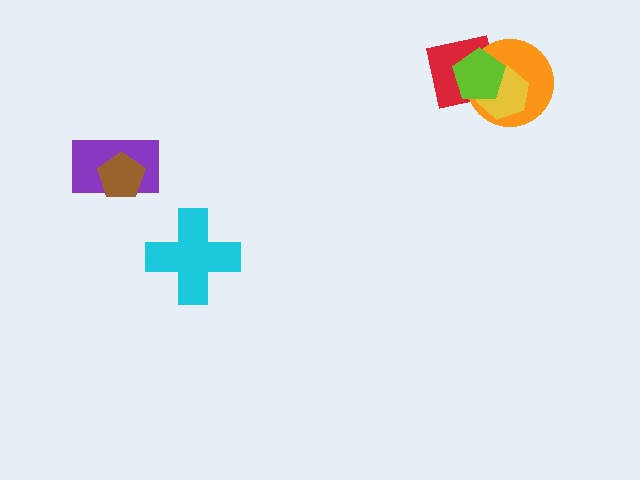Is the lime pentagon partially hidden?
No, no other shape covers it.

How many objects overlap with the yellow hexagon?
3 objects overlap with the yellow hexagon.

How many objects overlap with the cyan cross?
0 objects overlap with the cyan cross.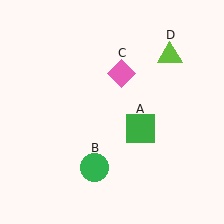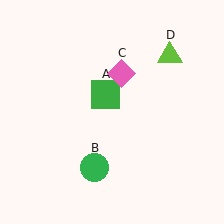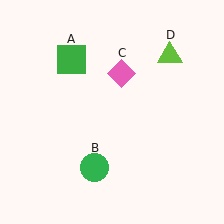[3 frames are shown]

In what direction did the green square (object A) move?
The green square (object A) moved up and to the left.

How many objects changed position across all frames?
1 object changed position: green square (object A).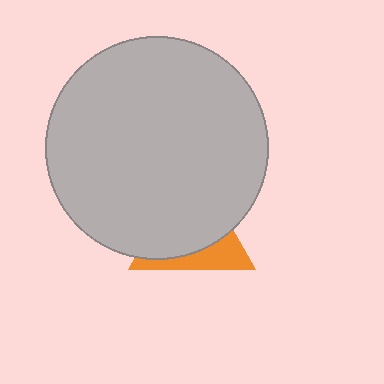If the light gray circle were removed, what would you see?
You would see the complete orange triangle.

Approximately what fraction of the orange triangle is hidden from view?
Roughly 69% of the orange triangle is hidden behind the light gray circle.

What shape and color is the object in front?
The object in front is a light gray circle.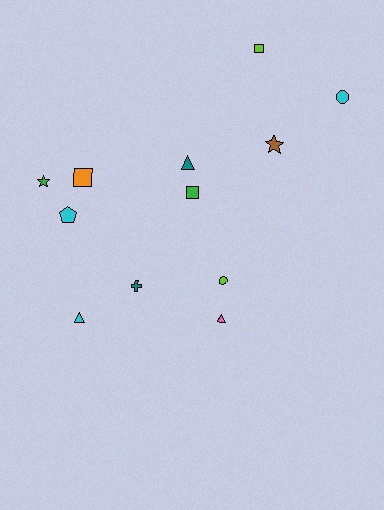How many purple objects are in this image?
There are no purple objects.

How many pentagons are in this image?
There is 1 pentagon.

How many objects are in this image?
There are 12 objects.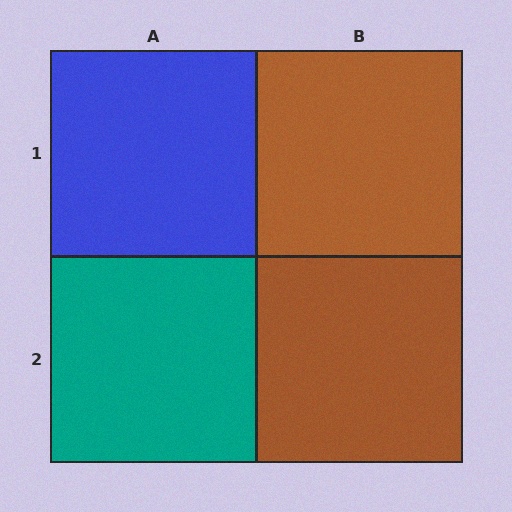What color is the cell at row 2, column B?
Brown.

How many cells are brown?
2 cells are brown.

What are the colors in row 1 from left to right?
Blue, brown.